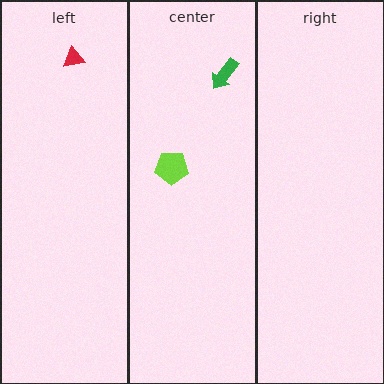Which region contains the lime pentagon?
The center region.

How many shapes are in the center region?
2.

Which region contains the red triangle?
The left region.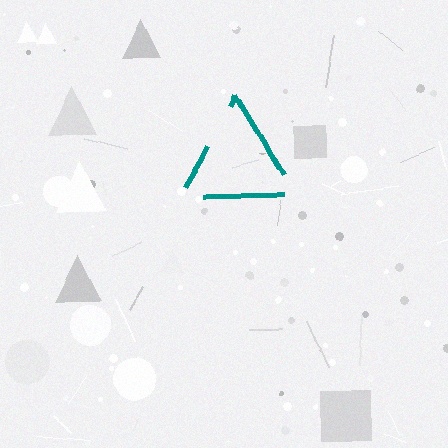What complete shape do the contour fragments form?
The contour fragments form a triangle.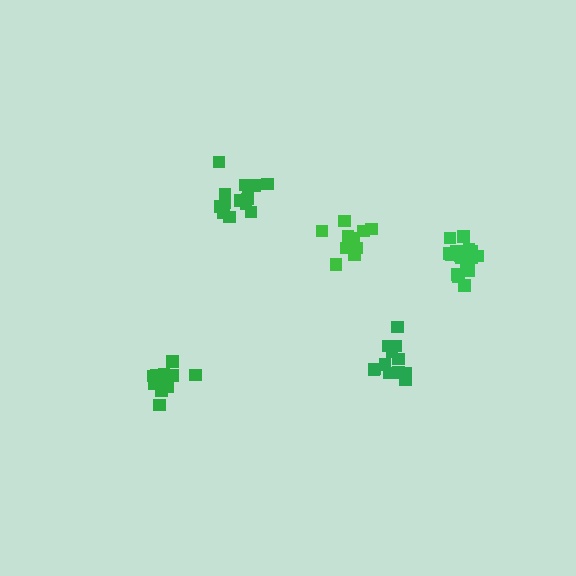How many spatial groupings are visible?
There are 5 spatial groupings.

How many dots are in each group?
Group 1: 17 dots, Group 2: 13 dots, Group 3: 12 dots, Group 4: 14 dots, Group 5: 11 dots (67 total).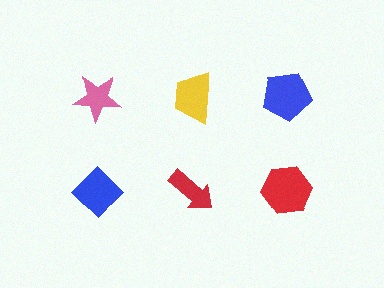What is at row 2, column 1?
A blue diamond.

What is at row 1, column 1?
A pink star.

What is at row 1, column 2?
A yellow trapezoid.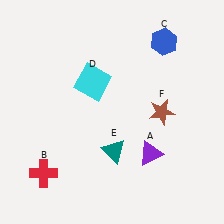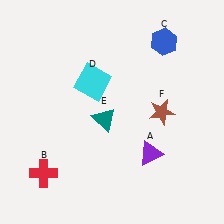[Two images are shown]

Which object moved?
The teal triangle (E) moved up.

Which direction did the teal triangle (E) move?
The teal triangle (E) moved up.